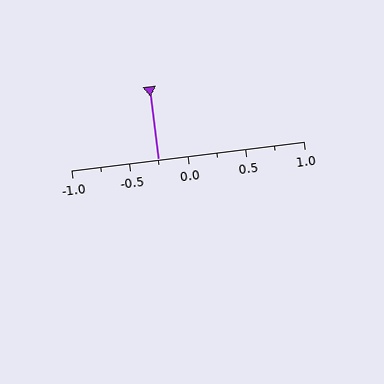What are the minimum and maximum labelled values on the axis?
The axis runs from -1.0 to 1.0.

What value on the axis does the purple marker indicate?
The marker indicates approximately -0.25.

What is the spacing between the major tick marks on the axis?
The major ticks are spaced 0.5 apart.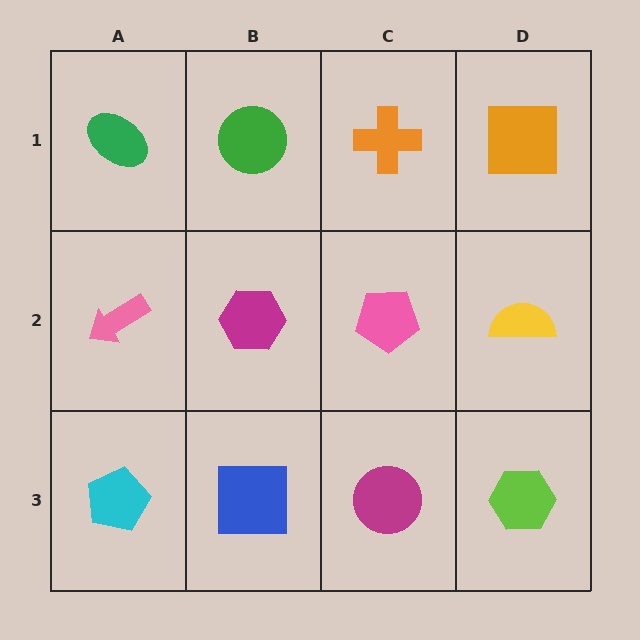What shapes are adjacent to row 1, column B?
A magenta hexagon (row 2, column B), a green ellipse (row 1, column A), an orange cross (row 1, column C).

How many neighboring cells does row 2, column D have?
3.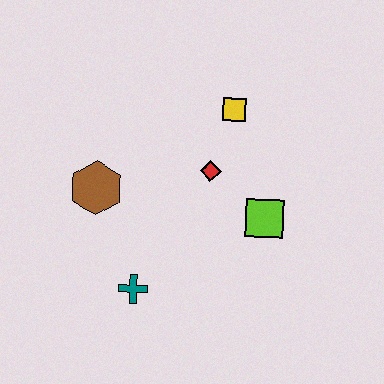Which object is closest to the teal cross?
The brown hexagon is closest to the teal cross.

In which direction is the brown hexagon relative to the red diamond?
The brown hexagon is to the left of the red diamond.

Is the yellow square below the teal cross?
No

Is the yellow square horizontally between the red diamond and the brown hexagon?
No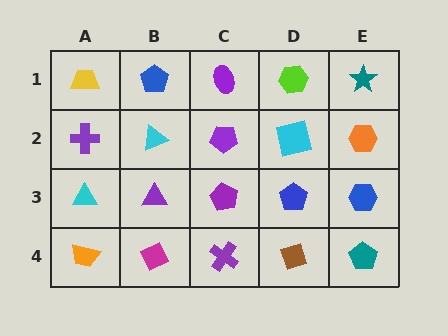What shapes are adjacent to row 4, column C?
A purple pentagon (row 3, column C), a magenta diamond (row 4, column B), a brown diamond (row 4, column D).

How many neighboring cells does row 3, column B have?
4.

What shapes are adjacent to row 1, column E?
An orange hexagon (row 2, column E), a lime hexagon (row 1, column D).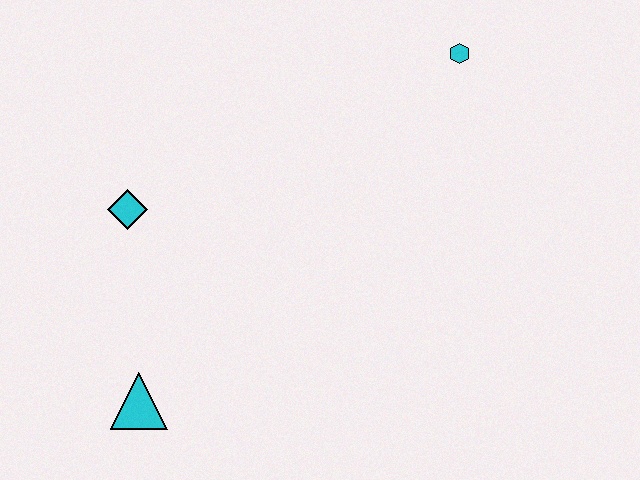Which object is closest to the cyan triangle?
The cyan diamond is closest to the cyan triangle.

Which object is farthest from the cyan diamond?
The cyan hexagon is farthest from the cyan diamond.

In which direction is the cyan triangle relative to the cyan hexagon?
The cyan triangle is below the cyan hexagon.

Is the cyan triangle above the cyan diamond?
No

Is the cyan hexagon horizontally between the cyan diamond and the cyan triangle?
No